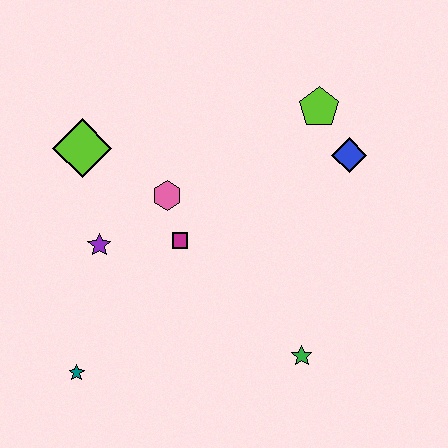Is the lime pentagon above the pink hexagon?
Yes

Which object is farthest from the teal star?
The lime pentagon is farthest from the teal star.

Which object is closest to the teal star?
The purple star is closest to the teal star.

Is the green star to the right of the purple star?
Yes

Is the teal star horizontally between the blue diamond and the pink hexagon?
No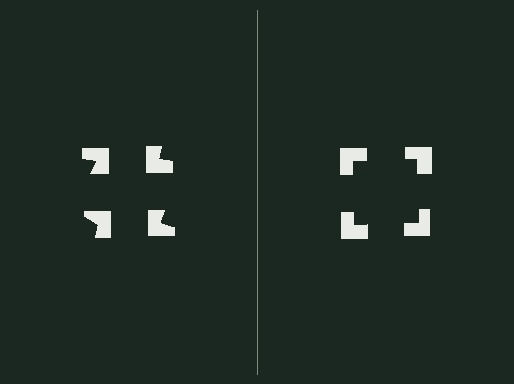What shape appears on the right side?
An illusory square.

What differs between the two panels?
The notched squares are positioned identically on both sides; only the wedge orientations differ. On the right they align to a square; on the left they are misaligned.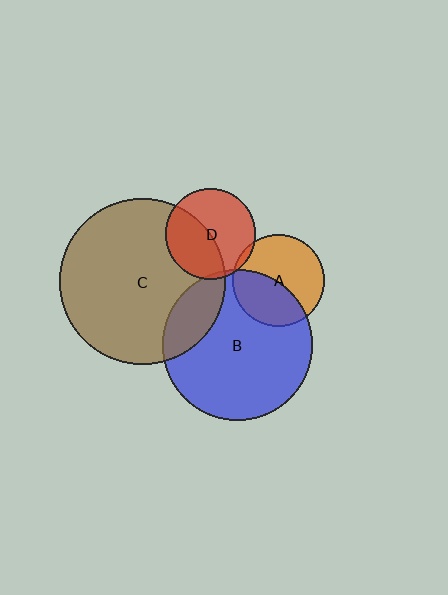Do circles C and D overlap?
Yes.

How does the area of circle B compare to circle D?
Approximately 2.7 times.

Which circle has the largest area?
Circle C (brown).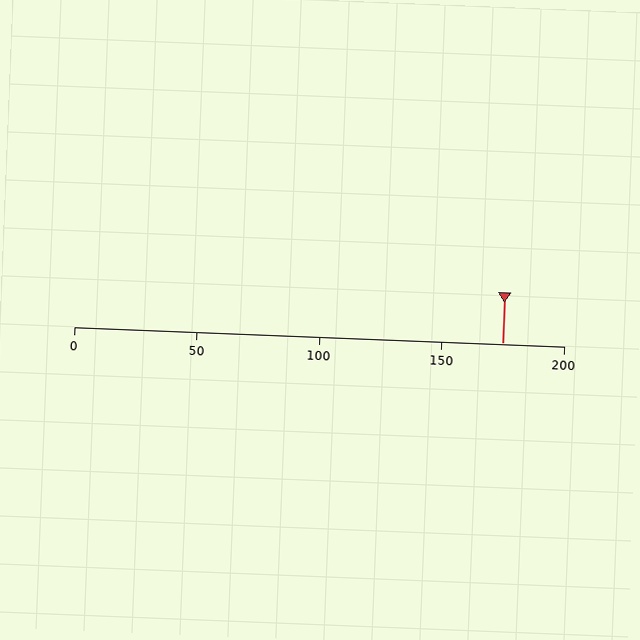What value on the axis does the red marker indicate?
The marker indicates approximately 175.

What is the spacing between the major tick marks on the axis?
The major ticks are spaced 50 apart.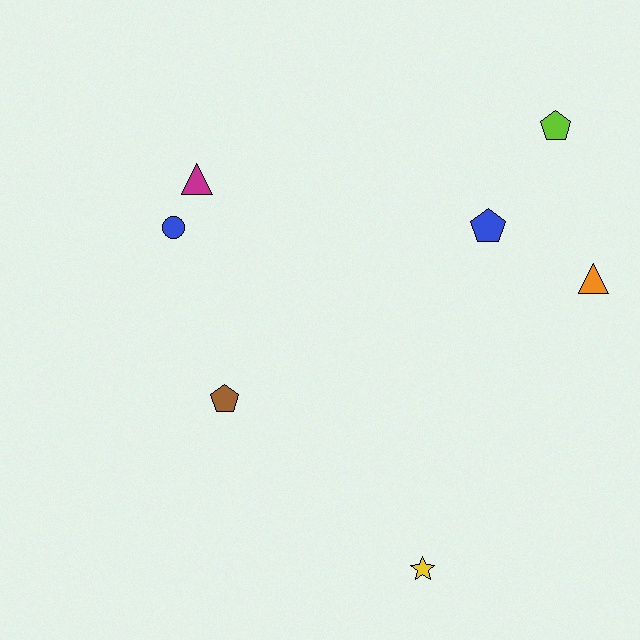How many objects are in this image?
There are 7 objects.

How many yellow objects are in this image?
There is 1 yellow object.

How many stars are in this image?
There is 1 star.